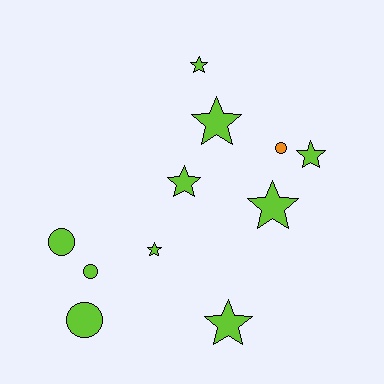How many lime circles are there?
There are 3 lime circles.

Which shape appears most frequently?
Star, with 7 objects.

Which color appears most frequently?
Lime, with 10 objects.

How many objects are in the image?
There are 11 objects.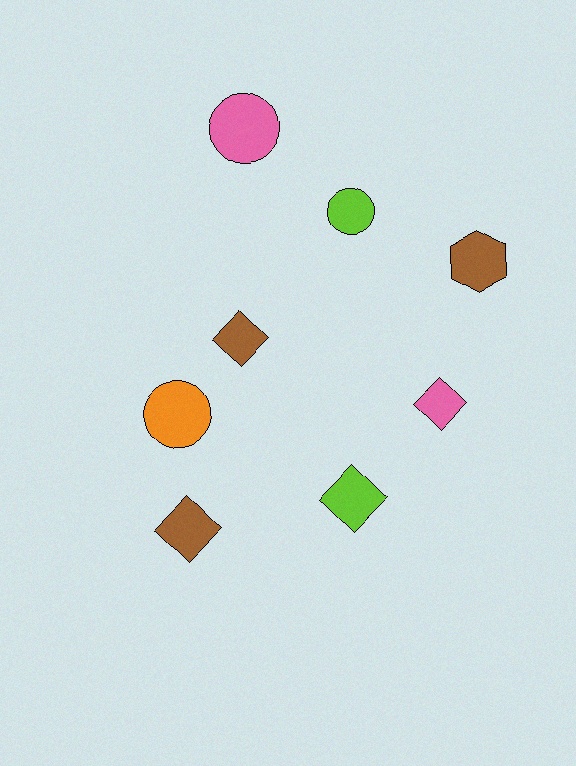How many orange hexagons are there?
There are no orange hexagons.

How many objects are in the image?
There are 8 objects.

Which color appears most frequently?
Brown, with 3 objects.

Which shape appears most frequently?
Diamond, with 4 objects.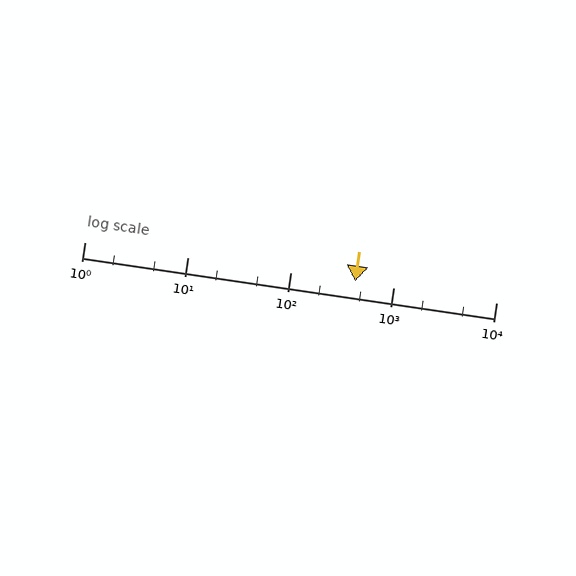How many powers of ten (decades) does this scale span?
The scale spans 4 decades, from 1 to 10000.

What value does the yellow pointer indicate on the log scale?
The pointer indicates approximately 430.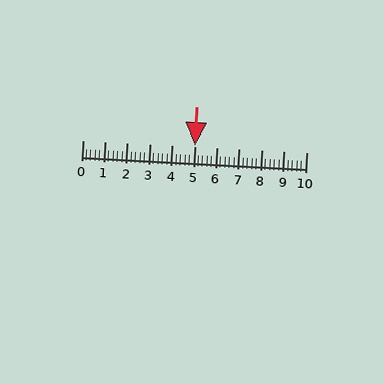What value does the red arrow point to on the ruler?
The red arrow points to approximately 5.0.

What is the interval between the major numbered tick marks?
The major tick marks are spaced 1 units apart.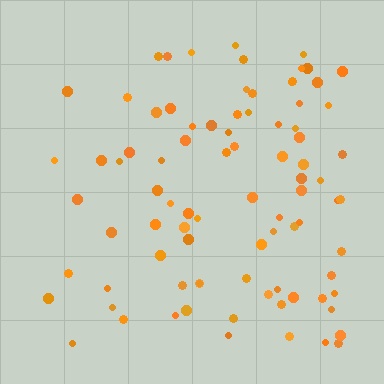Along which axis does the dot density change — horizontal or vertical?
Horizontal.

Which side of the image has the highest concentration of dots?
The right.